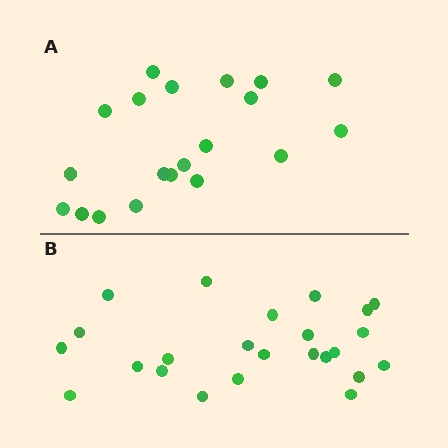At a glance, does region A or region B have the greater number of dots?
Region B (the bottom region) has more dots.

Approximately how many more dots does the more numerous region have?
Region B has about 4 more dots than region A.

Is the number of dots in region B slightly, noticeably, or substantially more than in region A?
Region B has only slightly more — the two regions are fairly close. The ratio is roughly 1.2 to 1.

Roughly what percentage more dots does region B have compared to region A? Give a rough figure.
About 20% more.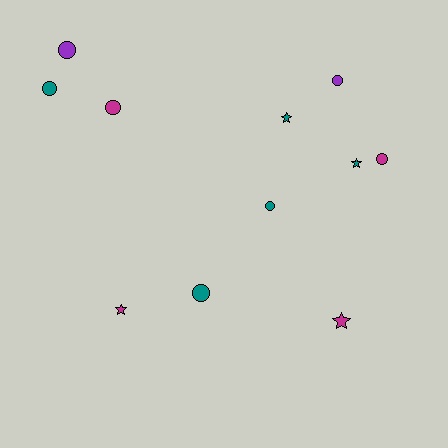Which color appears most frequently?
Teal, with 5 objects.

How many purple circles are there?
There are 2 purple circles.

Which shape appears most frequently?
Circle, with 7 objects.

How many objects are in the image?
There are 11 objects.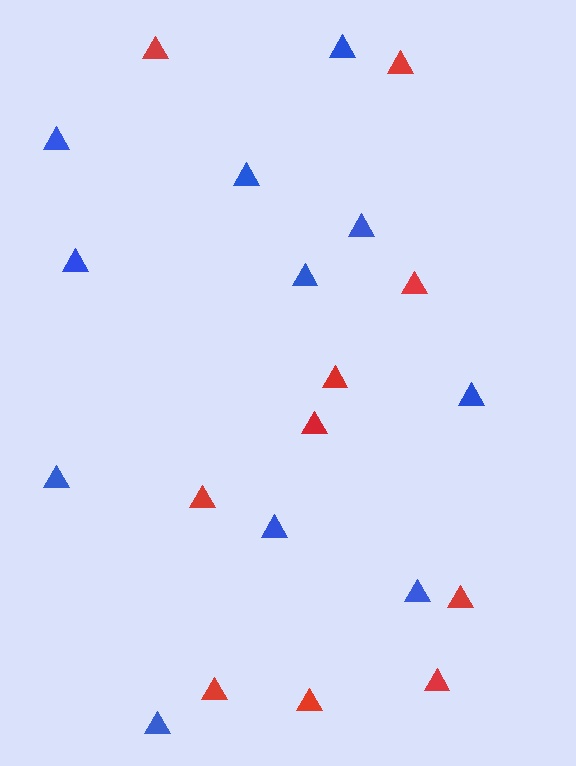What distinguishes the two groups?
There are 2 groups: one group of blue triangles (11) and one group of red triangles (10).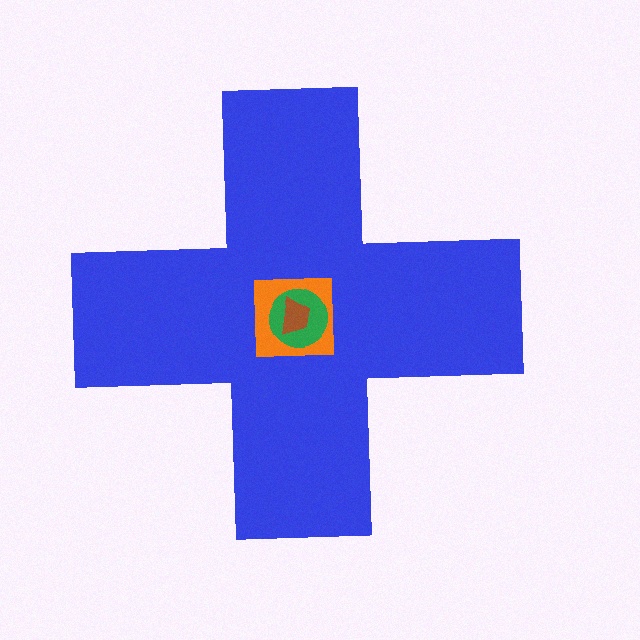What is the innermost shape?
The brown trapezoid.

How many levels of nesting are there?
4.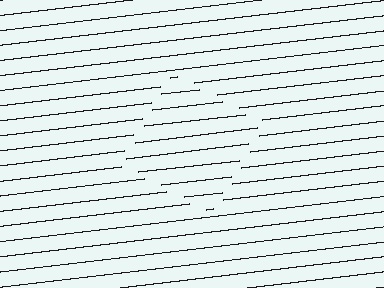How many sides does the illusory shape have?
4 sides — the line-ends trace a square.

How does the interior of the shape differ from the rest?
The interior of the shape contains the same grating, shifted by half a period — the contour is defined by the phase discontinuity where line-ends from the inner and outer gratings abut.